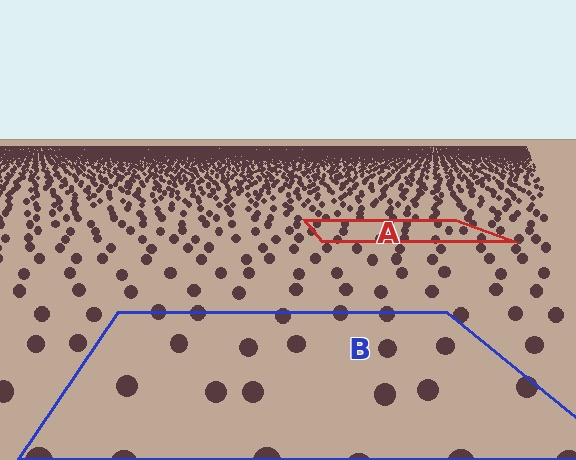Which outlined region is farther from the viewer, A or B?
Region A is farther from the viewer — the texture elements inside it appear smaller and more densely packed.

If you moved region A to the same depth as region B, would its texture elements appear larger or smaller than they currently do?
They would appear larger. At a closer depth, the same texture elements are projected at a bigger on-screen size.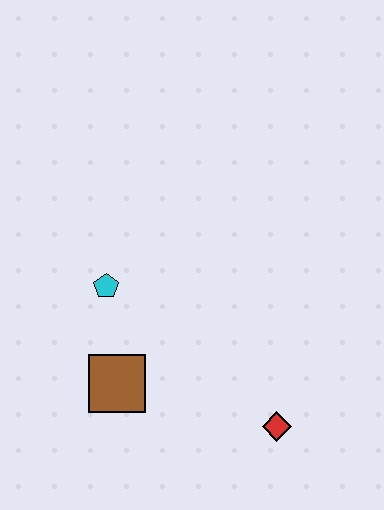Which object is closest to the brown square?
The cyan pentagon is closest to the brown square.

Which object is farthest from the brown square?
The red diamond is farthest from the brown square.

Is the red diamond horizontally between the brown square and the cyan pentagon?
No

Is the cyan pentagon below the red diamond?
No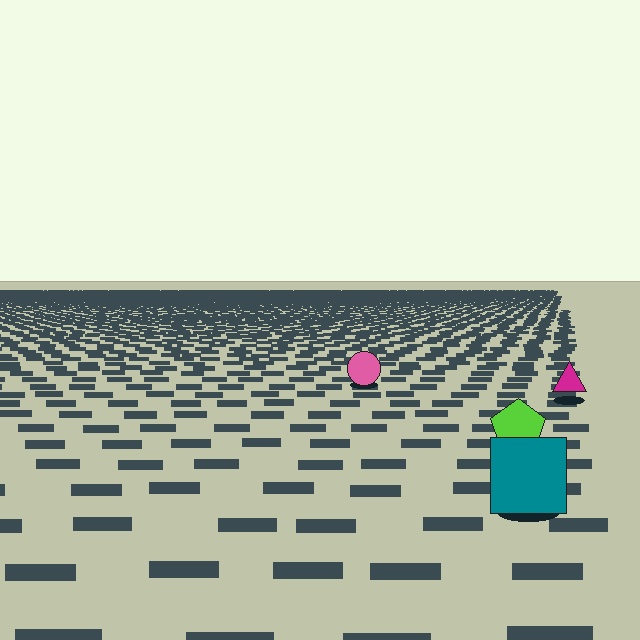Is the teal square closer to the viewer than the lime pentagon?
Yes. The teal square is closer — you can tell from the texture gradient: the ground texture is coarser near it.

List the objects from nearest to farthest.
From nearest to farthest: the teal square, the lime pentagon, the magenta triangle, the pink circle.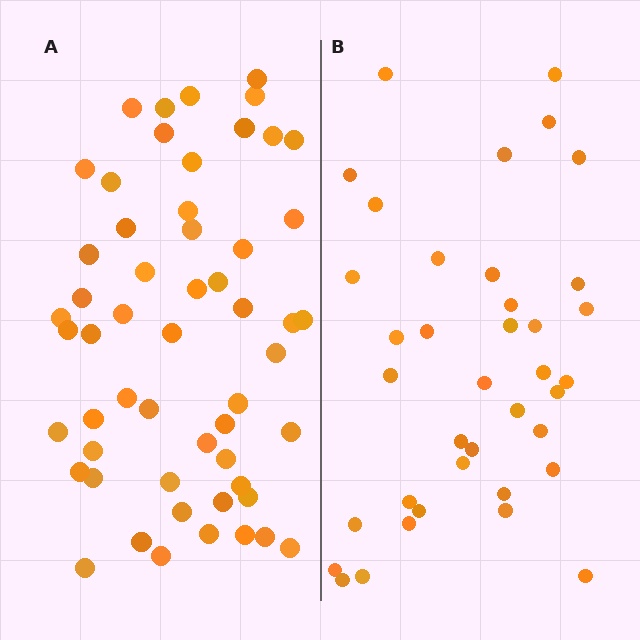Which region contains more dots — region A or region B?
Region A (the left region) has more dots.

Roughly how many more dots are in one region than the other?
Region A has approximately 15 more dots than region B.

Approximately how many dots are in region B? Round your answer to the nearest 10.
About 40 dots. (The exact count is 38, which rounds to 40.)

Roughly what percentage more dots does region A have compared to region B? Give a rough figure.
About 45% more.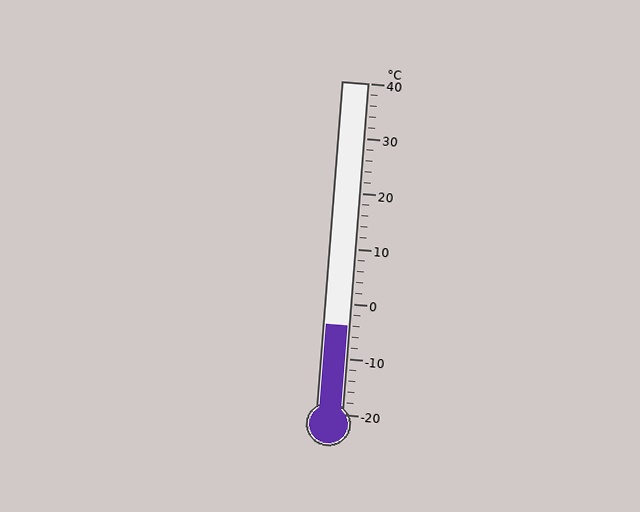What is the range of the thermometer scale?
The thermometer scale ranges from -20°C to 40°C.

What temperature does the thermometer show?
The thermometer shows approximately -4°C.